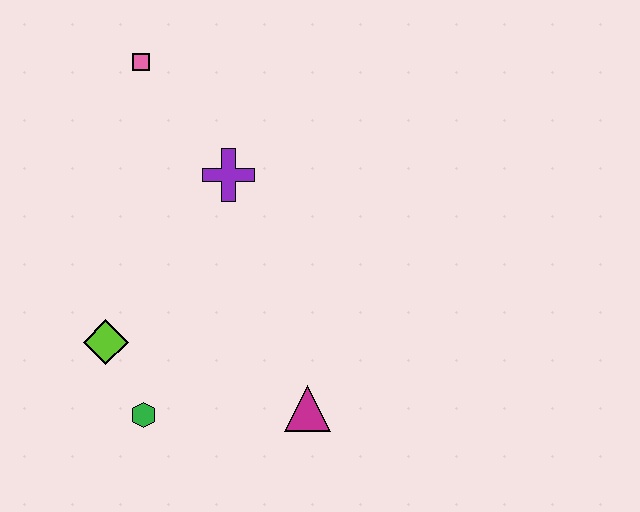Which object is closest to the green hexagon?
The lime diamond is closest to the green hexagon.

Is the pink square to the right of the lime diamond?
Yes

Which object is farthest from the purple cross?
The green hexagon is farthest from the purple cross.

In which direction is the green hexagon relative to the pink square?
The green hexagon is below the pink square.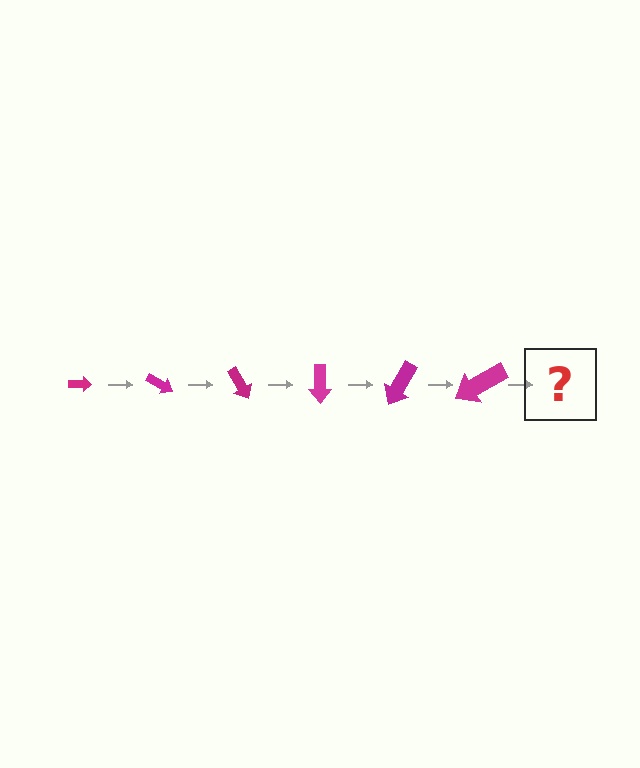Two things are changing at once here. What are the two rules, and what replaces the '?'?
The two rules are that the arrow grows larger each step and it rotates 30 degrees each step. The '?' should be an arrow, larger than the previous one and rotated 180 degrees from the start.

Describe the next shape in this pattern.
It should be an arrow, larger than the previous one and rotated 180 degrees from the start.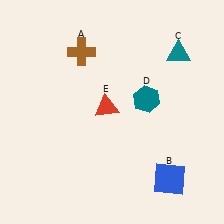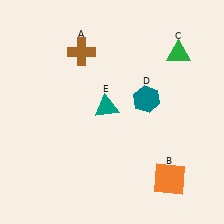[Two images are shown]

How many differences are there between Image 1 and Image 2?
There are 3 differences between the two images.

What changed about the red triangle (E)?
In Image 1, E is red. In Image 2, it changed to teal.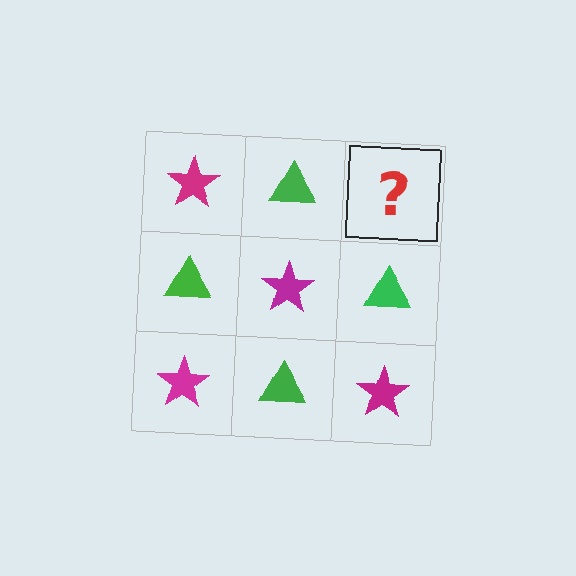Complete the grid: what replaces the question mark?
The question mark should be replaced with a magenta star.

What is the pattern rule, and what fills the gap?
The rule is that it alternates magenta star and green triangle in a checkerboard pattern. The gap should be filled with a magenta star.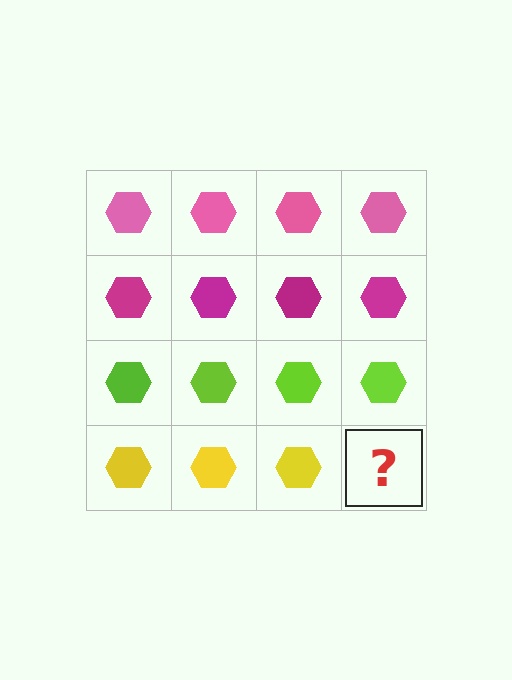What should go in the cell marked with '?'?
The missing cell should contain a yellow hexagon.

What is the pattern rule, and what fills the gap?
The rule is that each row has a consistent color. The gap should be filled with a yellow hexagon.